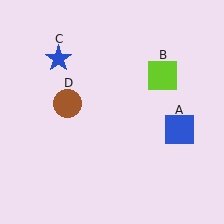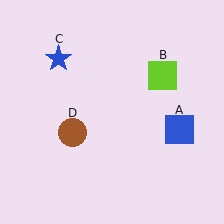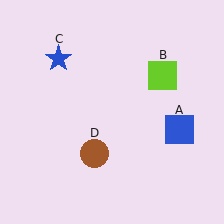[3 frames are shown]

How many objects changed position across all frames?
1 object changed position: brown circle (object D).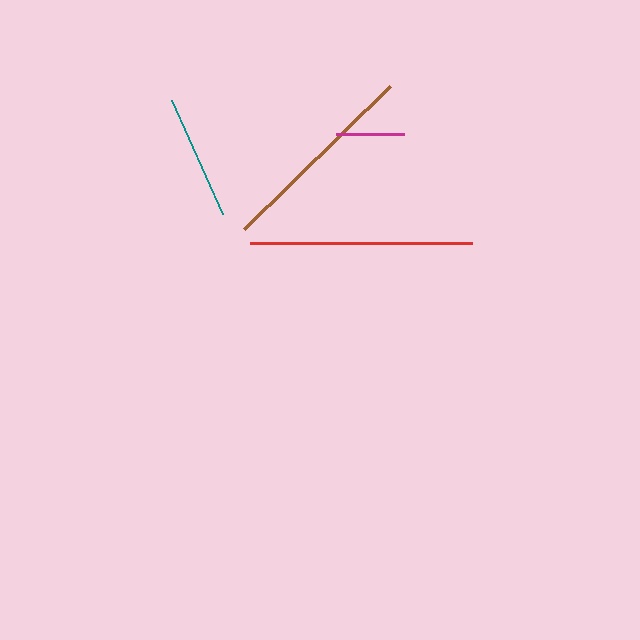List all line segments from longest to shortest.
From longest to shortest: red, brown, teal, magenta.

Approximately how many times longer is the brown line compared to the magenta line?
The brown line is approximately 3.0 times the length of the magenta line.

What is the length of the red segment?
The red segment is approximately 221 pixels long.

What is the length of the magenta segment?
The magenta segment is approximately 67 pixels long.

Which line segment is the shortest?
The magenta line is the shortest at approximately 67 pixels.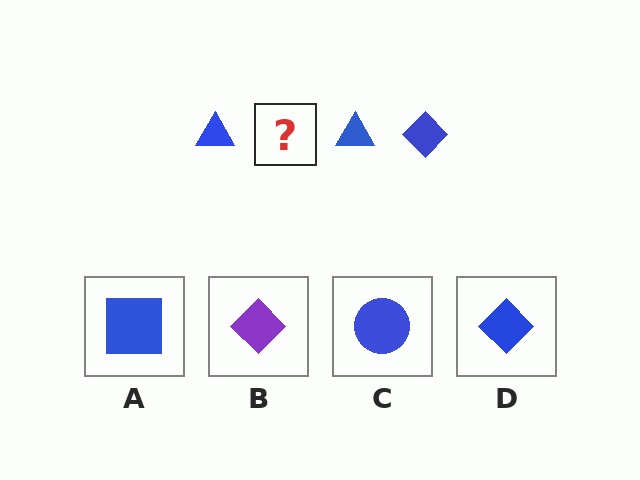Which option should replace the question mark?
Option D.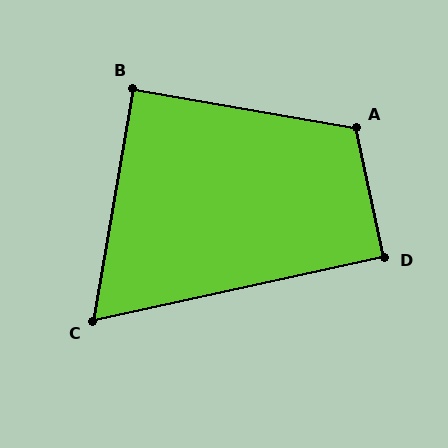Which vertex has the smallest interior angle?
C, at approximately 68 degrees.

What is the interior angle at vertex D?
Approximately 90 degrees (approximately right).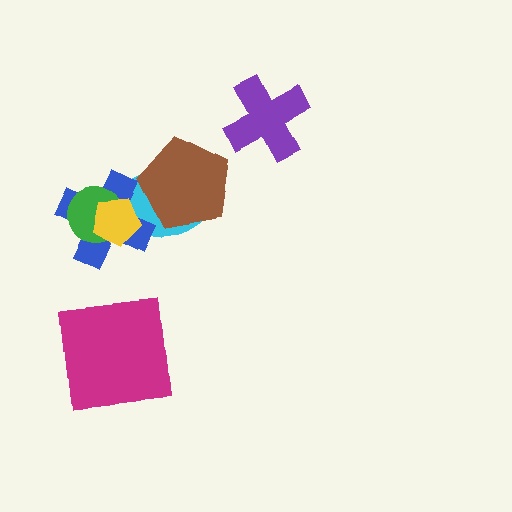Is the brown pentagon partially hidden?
No, no other shape covers it.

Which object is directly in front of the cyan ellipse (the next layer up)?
The blue cross is directly in front of the cyan ellipse.